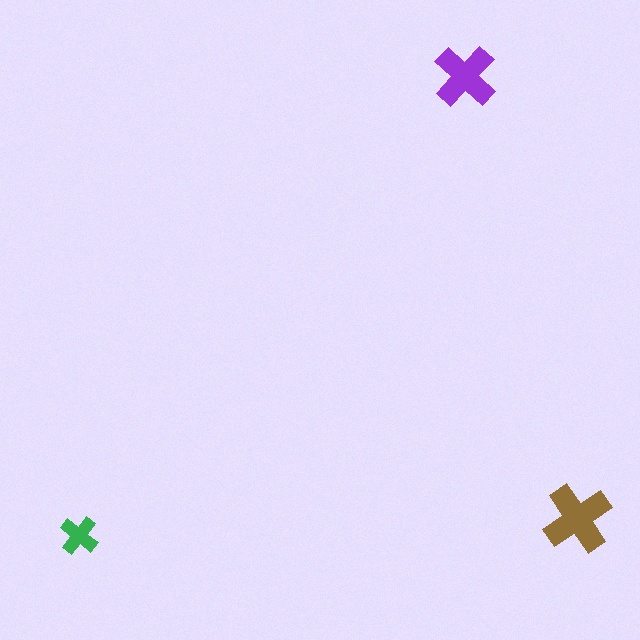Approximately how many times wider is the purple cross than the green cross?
About 1.5 times wider.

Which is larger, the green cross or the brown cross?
The brown one.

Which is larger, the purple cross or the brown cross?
The brown one.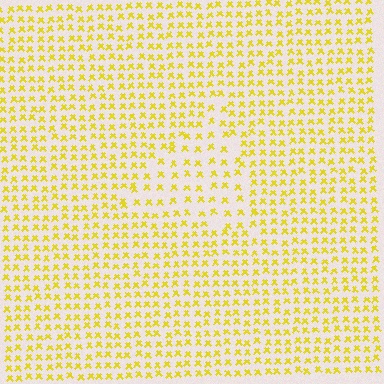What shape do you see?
I see a triangle.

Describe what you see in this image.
The image contains small yellow elements arranged at two different densities. A triangle-shaped region is visible where the elements are less densely packed than the surrounding area.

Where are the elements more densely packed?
The elements are more densely packed outside the triangle boundary.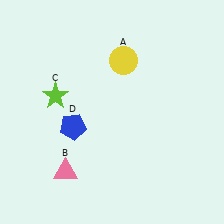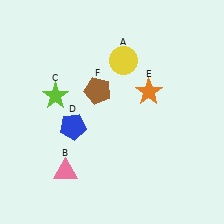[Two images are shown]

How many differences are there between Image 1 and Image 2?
There are 2 differences between the two images.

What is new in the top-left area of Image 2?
A brown pentagon (F) was added in the top-left area of Image 2.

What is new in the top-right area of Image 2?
An orange star (E) was added in the top-right area of Image 2.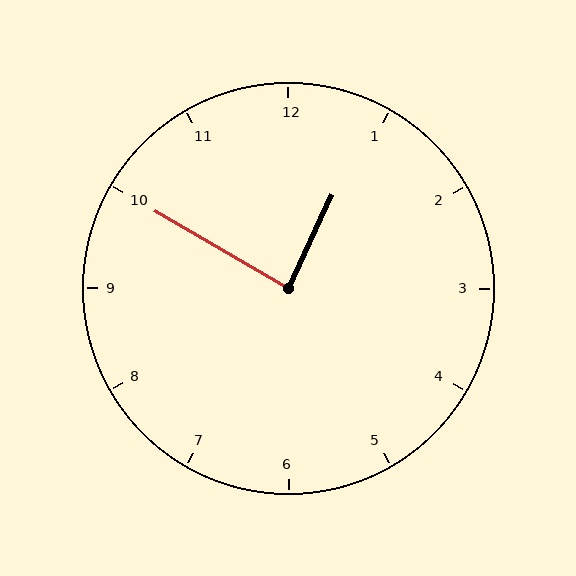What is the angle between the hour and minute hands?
Approximately 85 degrees.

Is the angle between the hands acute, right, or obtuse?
It is right.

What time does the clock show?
12:50.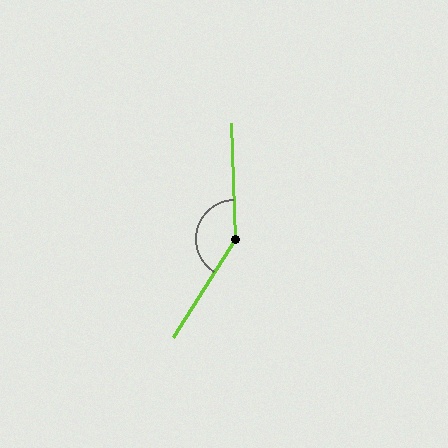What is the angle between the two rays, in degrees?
Approximately 146 degrees.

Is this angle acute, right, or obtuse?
It is obtuse.